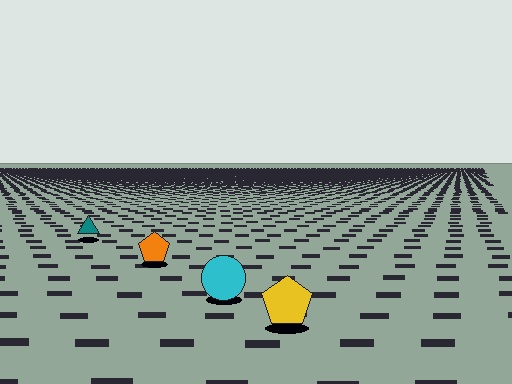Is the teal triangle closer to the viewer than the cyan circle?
No. The cyan circle is closer — you can tell from the texture gradient: the ground texture is coarser near it.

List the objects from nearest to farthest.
From nearest to farthest: the yellow pentagon, the cyan circle, the orange pentagon, the teal triangle.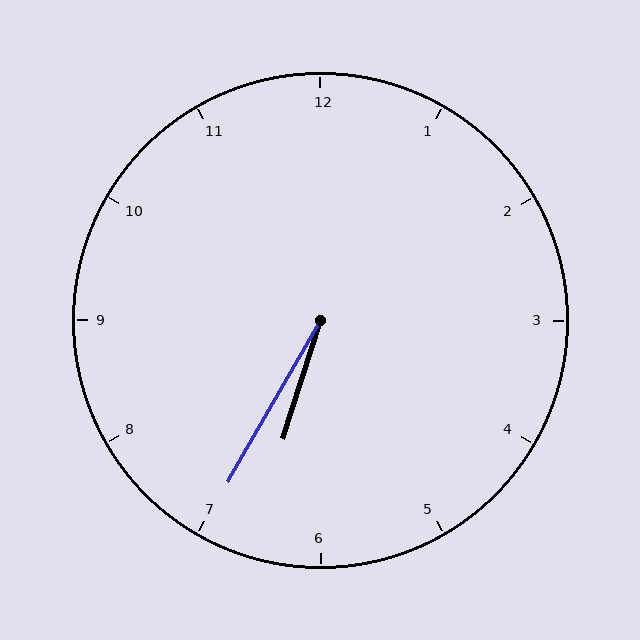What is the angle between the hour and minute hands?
Approximately 12 degrees.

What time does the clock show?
6:35.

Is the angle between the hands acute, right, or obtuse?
It is acute.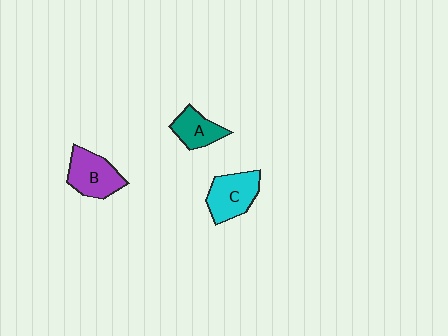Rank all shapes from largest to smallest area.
From largest to smallest: C (cyan), B (purple), A (teal).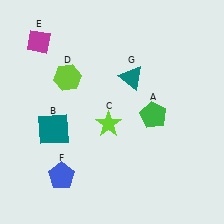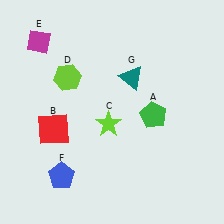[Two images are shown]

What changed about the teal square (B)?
In Image 1, B is teal. In Image 2, it changed to red.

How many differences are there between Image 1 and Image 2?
There is 1 difference between the two images.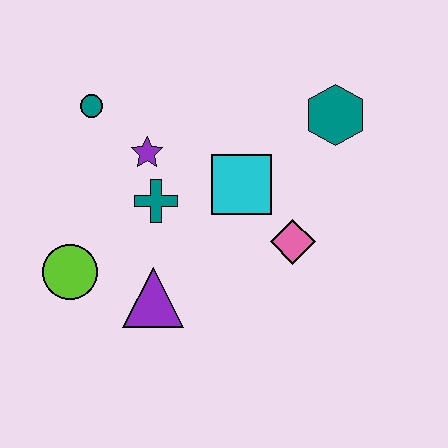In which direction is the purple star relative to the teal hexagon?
The purple star is to the left of the teal hexagon.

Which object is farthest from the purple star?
The teal hexagon is farthest from the purple star.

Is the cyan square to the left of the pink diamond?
Yes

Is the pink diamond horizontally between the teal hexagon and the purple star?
Yes